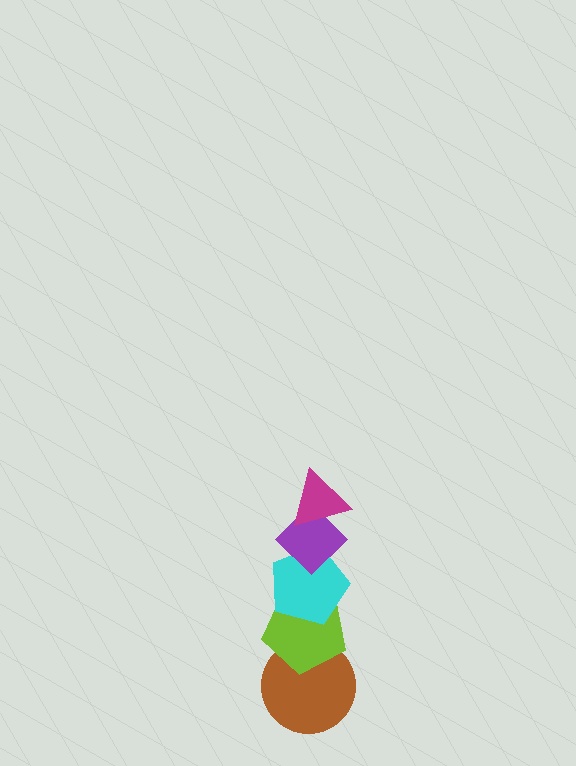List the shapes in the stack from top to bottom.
From top to bottom: the magenta triangle, the purple diamond, the cyan pentagon, the lime pentagon, the brown circle.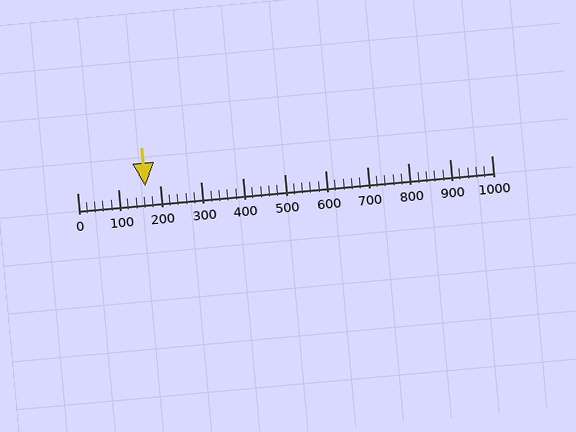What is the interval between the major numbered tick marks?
The major tick marks are spaced 100 units apart.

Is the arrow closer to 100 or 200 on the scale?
The arrow is closer to 200.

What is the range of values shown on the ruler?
The ruler shows values from 0 to 1000.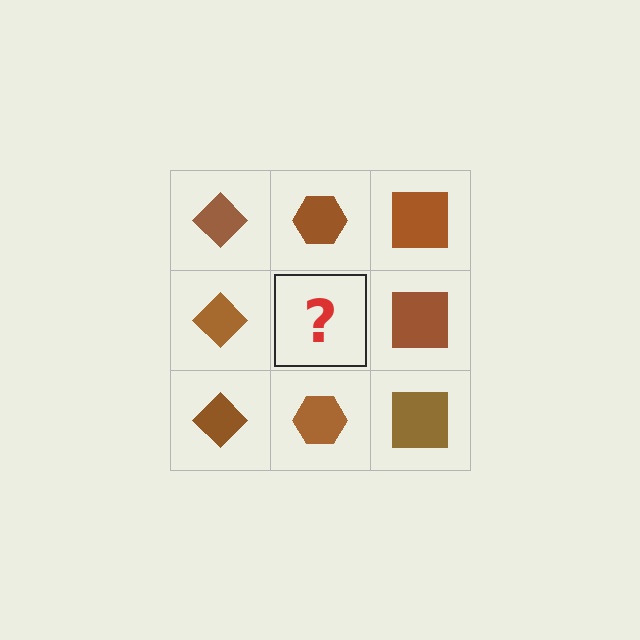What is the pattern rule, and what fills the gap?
The rule is that each column has a consistent shape. The gap should be filled with a brown hexagon.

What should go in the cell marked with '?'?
The missing cell should contain a brown hexagon.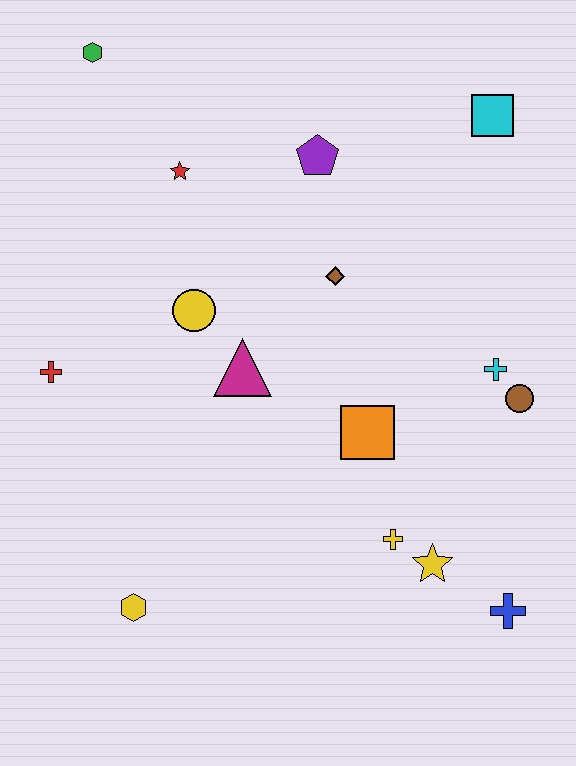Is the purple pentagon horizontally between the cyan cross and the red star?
Yes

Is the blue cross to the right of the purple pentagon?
Yes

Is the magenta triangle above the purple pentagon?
No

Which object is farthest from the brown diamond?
The yellow hexagon is farthest from the brown diamond.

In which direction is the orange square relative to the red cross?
The orange square is to the right of the red cross.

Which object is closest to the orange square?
The yellow cross is closest to the orange square.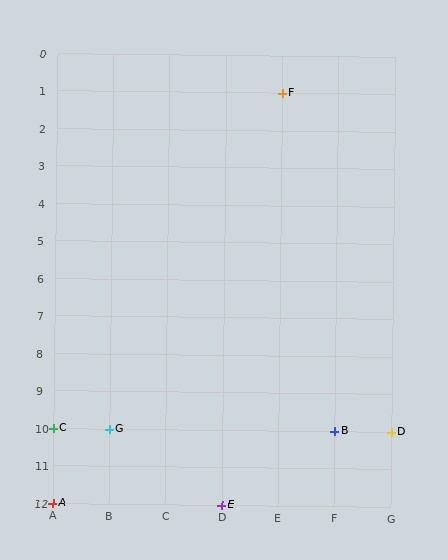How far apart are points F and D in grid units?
Points F and D are 2 columns and 9 rows apart (about 9.2 grid units diagonally).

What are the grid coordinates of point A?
Point A is at grid coordinates (A, 12).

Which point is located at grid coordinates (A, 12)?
Point A is at (A, 12).